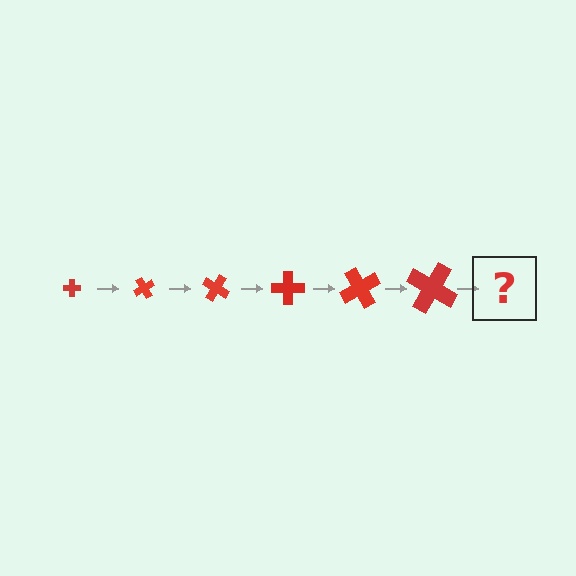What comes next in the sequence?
The next element should be a cross, larger than the previous one and rotated 360 degrees from the start.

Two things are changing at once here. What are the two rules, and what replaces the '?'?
The two rules are that the cross grows larger each step and it rotates 60 degrees each step. The '?' should be a cross, larger than the previous one and rotated 360 degrees from the start.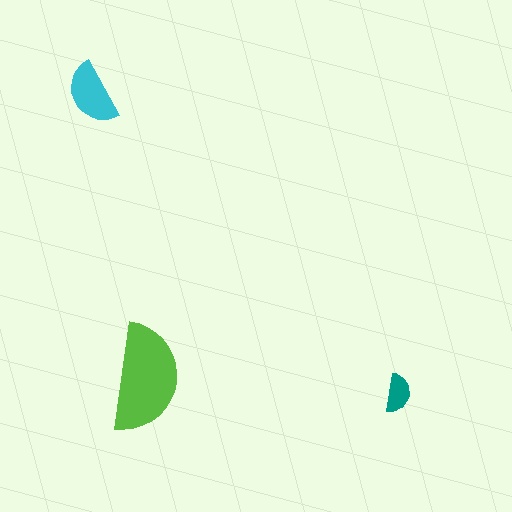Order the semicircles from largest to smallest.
the lime one, the cyan one, the teal one.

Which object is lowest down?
The teal semicircle is bottommost.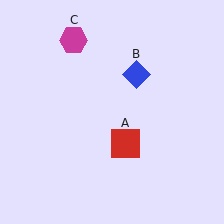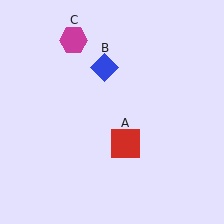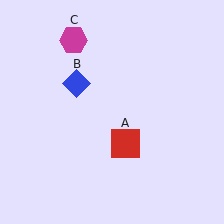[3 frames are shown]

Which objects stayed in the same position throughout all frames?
Red square (object A) and magenta hexagon (object C) remained stationary.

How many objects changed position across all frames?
1 object changed position: blue diamond (object B).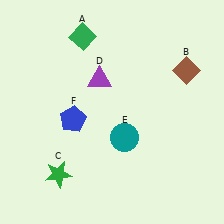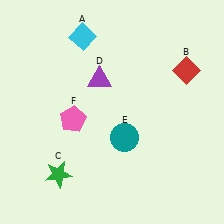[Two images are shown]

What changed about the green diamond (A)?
In Image 1, A is green. In Image 2, it changed to cyan.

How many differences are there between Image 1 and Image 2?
There are 3 differences between the two images.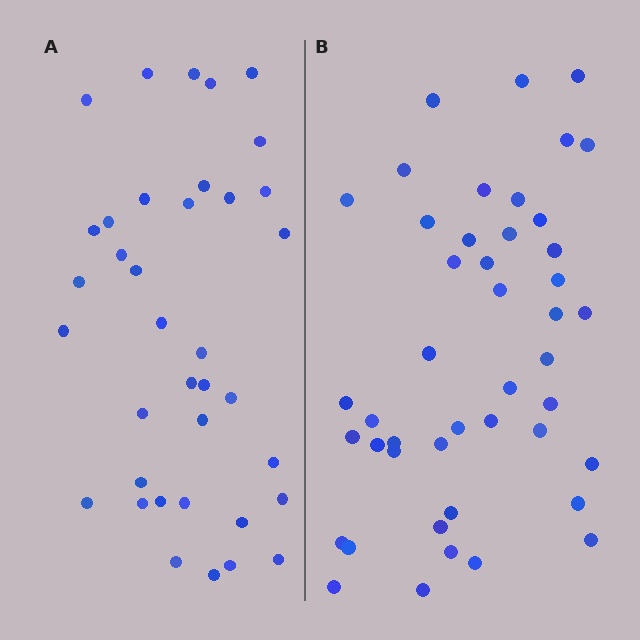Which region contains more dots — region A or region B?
Region B (the right region) has more dots.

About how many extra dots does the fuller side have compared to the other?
Region B has roughly 8 or so more dots than region A.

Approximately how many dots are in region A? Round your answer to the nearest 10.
About 40 dots. (The exact count is 37, which rounds to 40.)